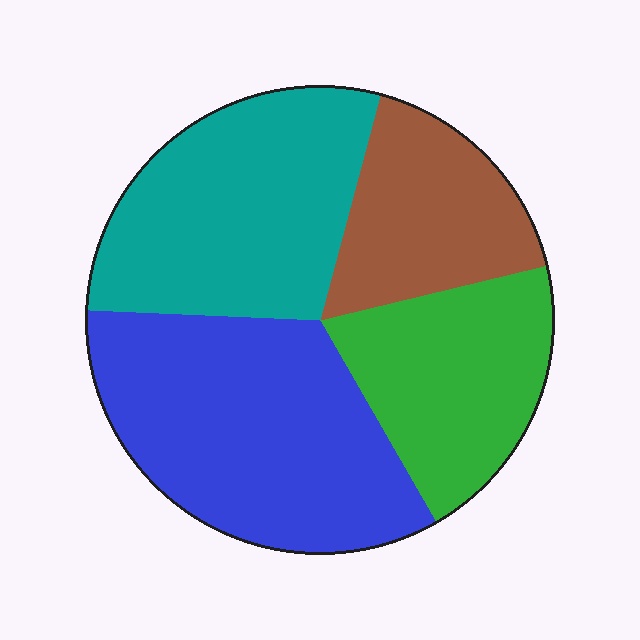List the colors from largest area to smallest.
From largest to smallest: blue, teal, green, brown.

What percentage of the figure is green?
Green covers 20% of the figure.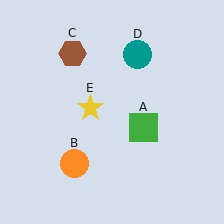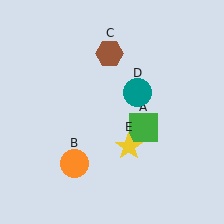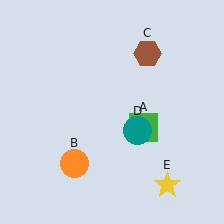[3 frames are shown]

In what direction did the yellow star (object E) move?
The yellow star (object E) moved down and to the right.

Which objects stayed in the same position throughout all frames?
Green square (object A) and orange circle (object B) remained stationary.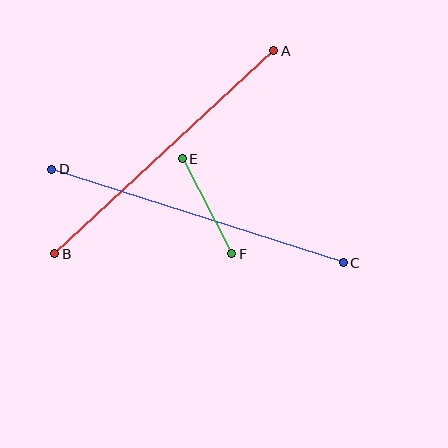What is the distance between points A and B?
The distance is approximately 299 pixels.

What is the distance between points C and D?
The distance is approximately 306 pixels.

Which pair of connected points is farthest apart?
Points C and D are farthest apart.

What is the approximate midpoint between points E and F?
The midpoint is at approximately (207, 206) pixels.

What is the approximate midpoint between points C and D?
The midpoint is at approximately (198, 216) pixels.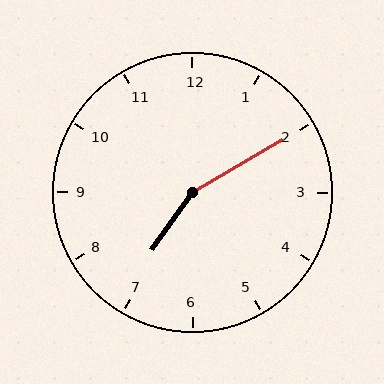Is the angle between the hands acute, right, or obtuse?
It is obtuse.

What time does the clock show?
7:10.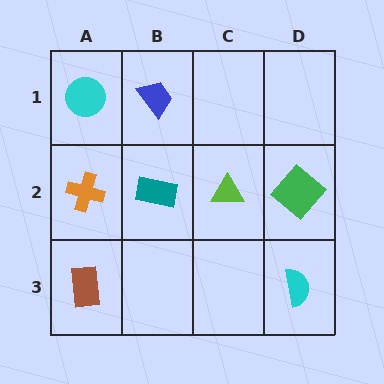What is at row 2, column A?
An orange cross.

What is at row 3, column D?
A cyan semicircle.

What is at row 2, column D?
A green diamond.